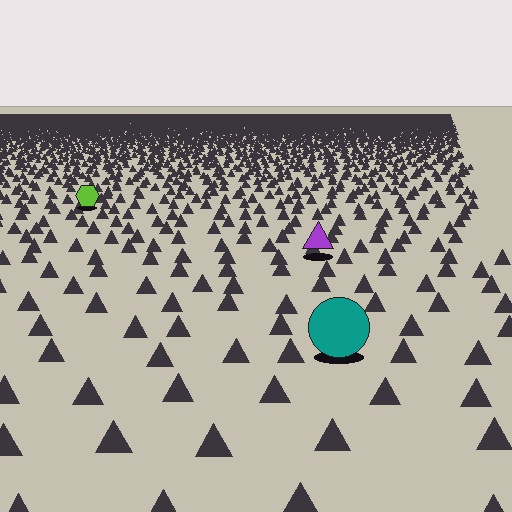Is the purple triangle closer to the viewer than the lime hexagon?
Yes. The purple triangle is closer — you can tell from the texture gradient: the ground texture is coarser near it.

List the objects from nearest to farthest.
From nearest to farthest: the teal circle, the purple triangle, the lime hexagon.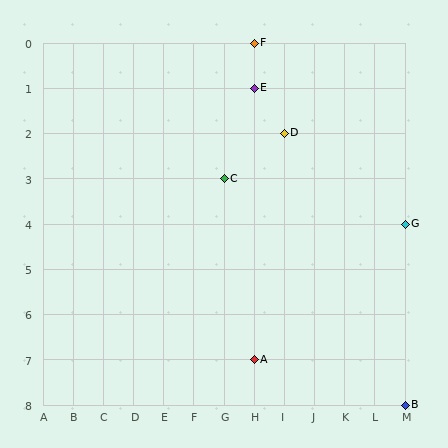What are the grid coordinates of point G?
Point G is at grid coordinates (M, 4).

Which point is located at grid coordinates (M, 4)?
Point G is at (M, 4).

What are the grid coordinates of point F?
Point F is at grid coordinates (H, 0).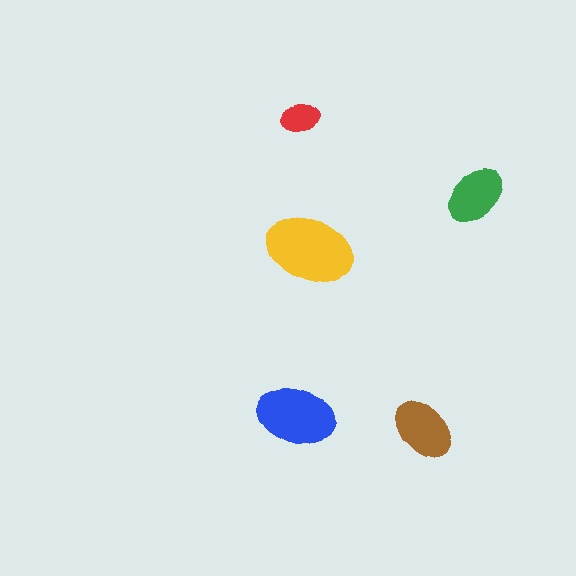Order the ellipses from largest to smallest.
the yellow one, the blue one, the brown one, the green one, the red one.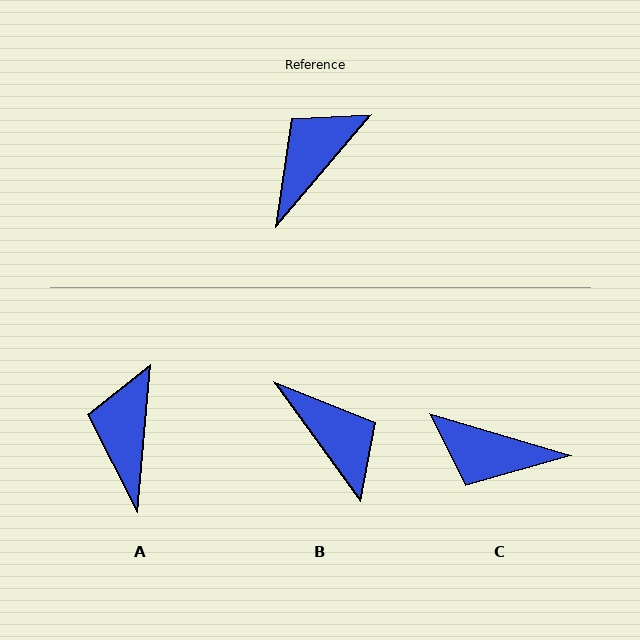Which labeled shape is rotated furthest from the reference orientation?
C, about 114 degrees away.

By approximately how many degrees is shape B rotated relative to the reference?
Approximately 104 degrees clockwise.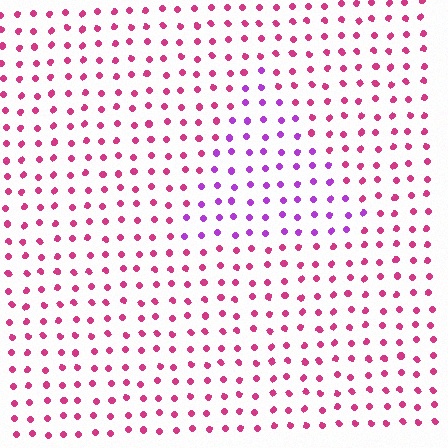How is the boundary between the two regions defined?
The boundary is defined purely by a slight shift in hue (about 42 degrees). Spacing, size, and orientation are identical on both sides.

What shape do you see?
I see a triangle.